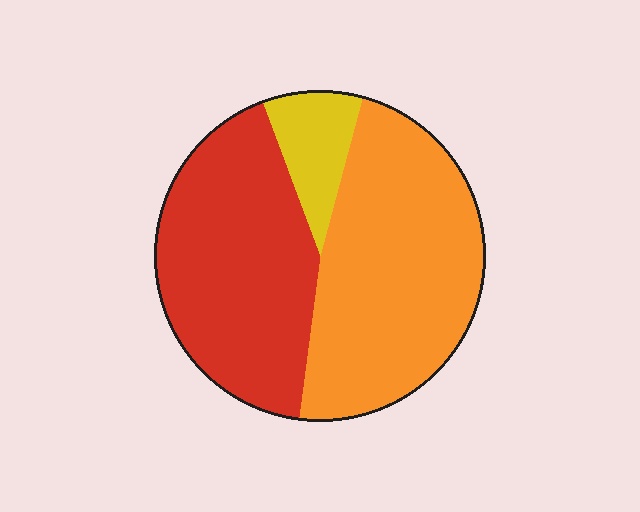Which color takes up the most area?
Orange, at roughly 50%.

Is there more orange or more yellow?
Orange.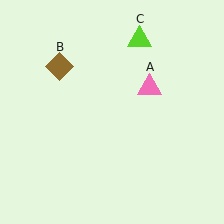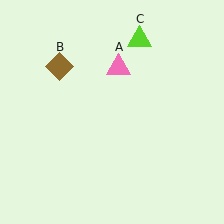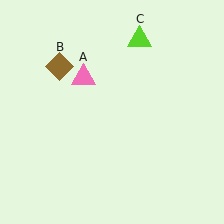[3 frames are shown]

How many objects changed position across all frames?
1 object changed position: pink triangle (object A).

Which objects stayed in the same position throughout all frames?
Brown diamond (object B) and lime triangle (object C) remained stationary.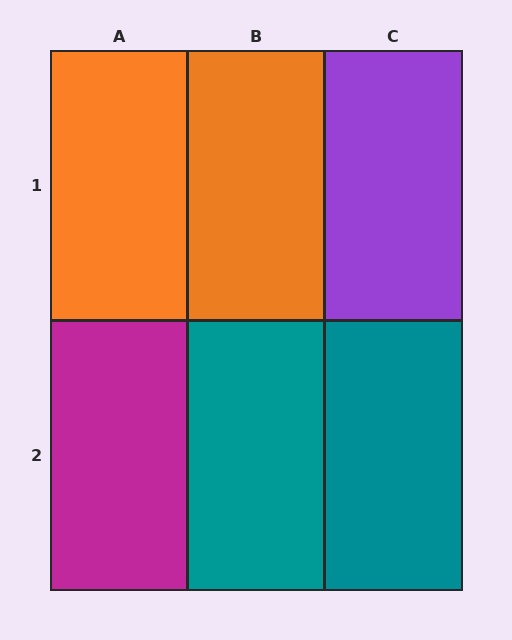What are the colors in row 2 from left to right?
Magenta, teal, teal.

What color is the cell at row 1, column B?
Orange.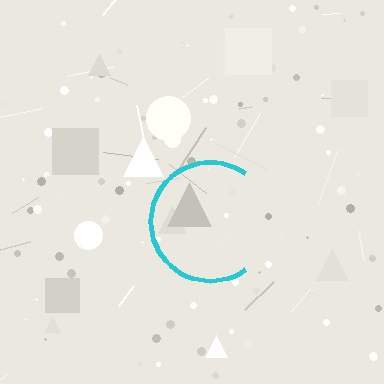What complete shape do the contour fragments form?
The contour fragments form a circle.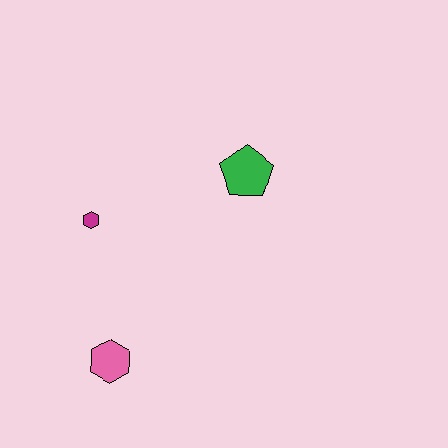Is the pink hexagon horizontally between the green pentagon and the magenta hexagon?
Yes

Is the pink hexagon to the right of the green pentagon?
No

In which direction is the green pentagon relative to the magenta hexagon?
The green pentagon is to the right of the magenta hexagon.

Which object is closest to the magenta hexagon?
The pink hexagon is closest to the magenta hexagon.